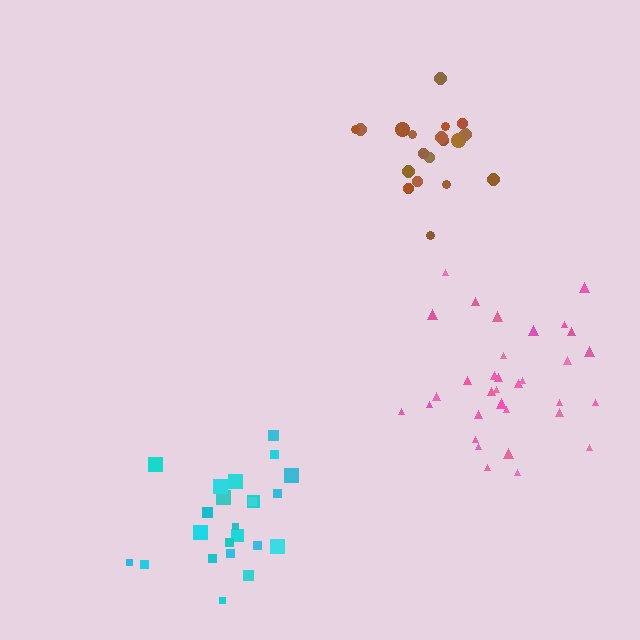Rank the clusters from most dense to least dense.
pink, brown, cyan.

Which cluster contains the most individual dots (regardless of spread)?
Pink (33).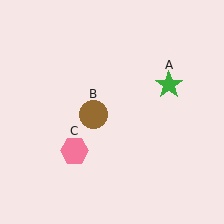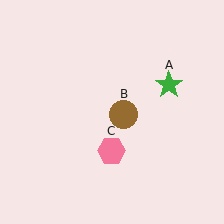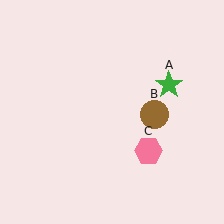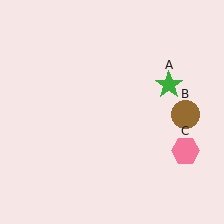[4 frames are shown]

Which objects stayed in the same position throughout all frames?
Green star (object A) remained stationary.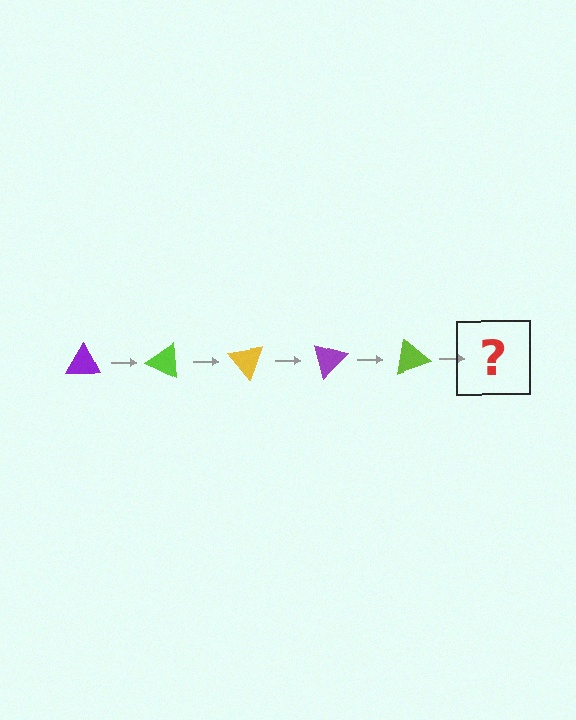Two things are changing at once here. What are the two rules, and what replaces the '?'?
The two rules are that it rotates 25 degrees each step and the color cycles through purple, lime, and yellow. The '?' should be a yellow triangle, rotated 125 degrees from the start.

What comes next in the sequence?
The next element should be a yellow triangle, rotated 125 degrees from the start.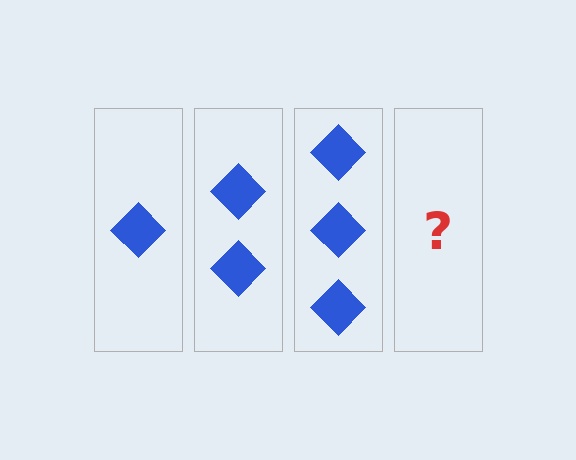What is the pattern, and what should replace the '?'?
The pattern is that each step adds one more diamond. The '?' should be 4 diamonds.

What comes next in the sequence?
The next element should be 4 diamonds.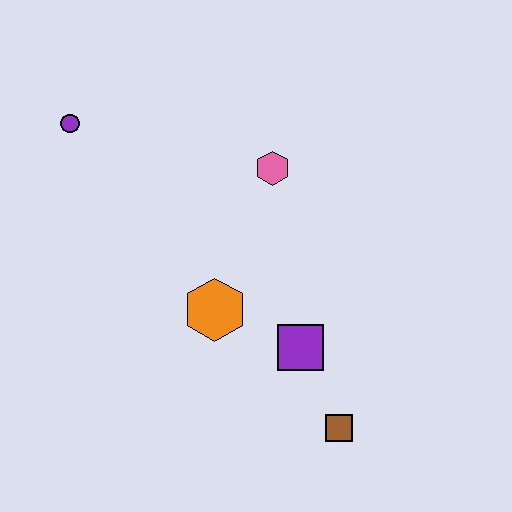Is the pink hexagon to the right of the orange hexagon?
Yes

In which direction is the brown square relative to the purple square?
The brown square is below the purple square.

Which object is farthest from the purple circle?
The brown square is farthest from the purple circle.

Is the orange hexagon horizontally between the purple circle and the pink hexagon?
Yes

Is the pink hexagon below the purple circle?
Yes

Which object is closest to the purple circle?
The pink hexagon is closest to the purple circle.